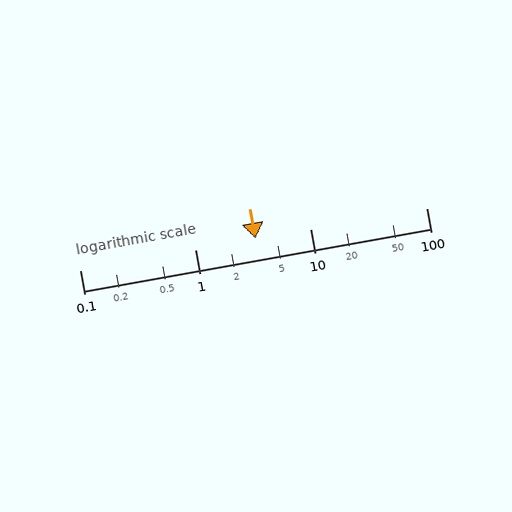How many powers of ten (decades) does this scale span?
The scale spans 3 decades, from 0.1 to 100.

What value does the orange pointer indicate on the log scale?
The pointer indicates approximately 3.3.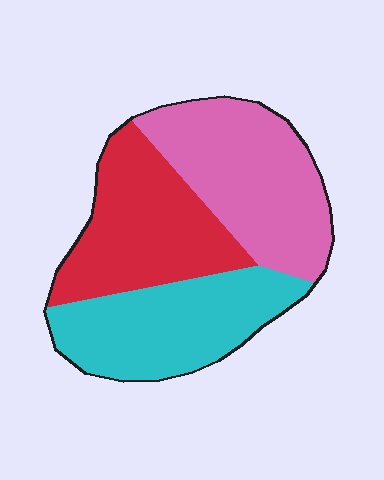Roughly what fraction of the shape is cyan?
Cyan takes up between a sixth and a third of the shape.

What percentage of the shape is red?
Red covers around 30% of the shape.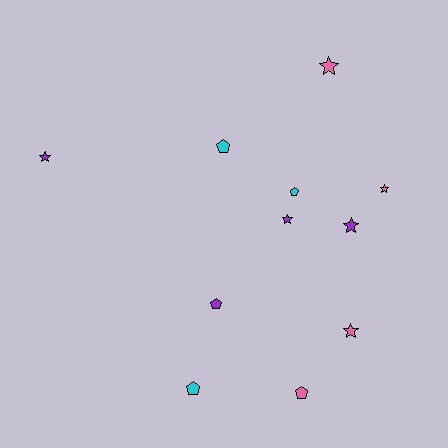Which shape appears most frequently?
Star, with 6 objects.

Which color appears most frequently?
Pink, with 4 objects.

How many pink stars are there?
There are 3 pink stars.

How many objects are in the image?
There are 11 objects.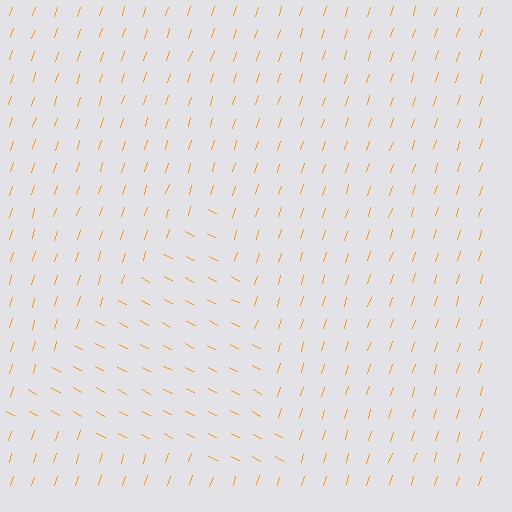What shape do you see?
I see a triangle.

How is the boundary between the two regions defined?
The boundary is defined purely by a change in line orientation (approximately 80 degrees difference). All lines are the same color and thickness.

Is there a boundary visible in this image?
Yes, there is a texture boundary formed by a change in line orientation.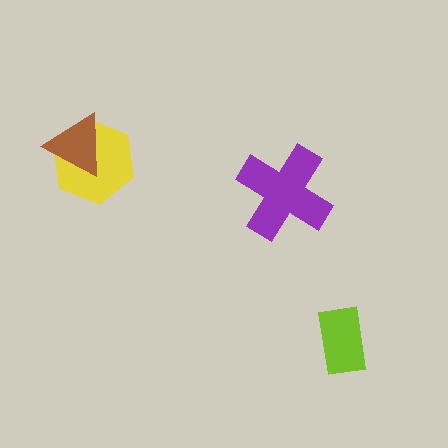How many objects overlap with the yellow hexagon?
1 object overlaps with the yellow hexagon.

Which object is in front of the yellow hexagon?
The brown triangle is in front of the yellow hexagon.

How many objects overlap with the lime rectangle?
0 objects overlap with the lime rectangle.